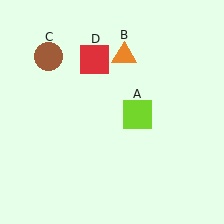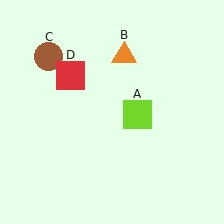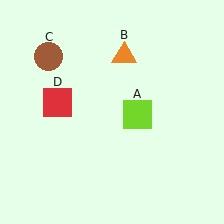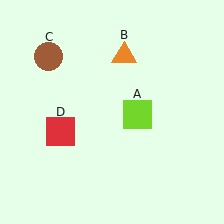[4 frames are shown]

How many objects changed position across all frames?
1 object changed position: red square (object D).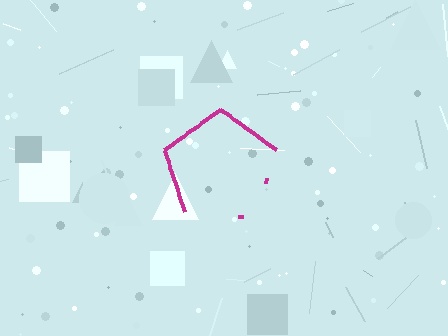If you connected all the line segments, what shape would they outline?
They would outline a pentagon.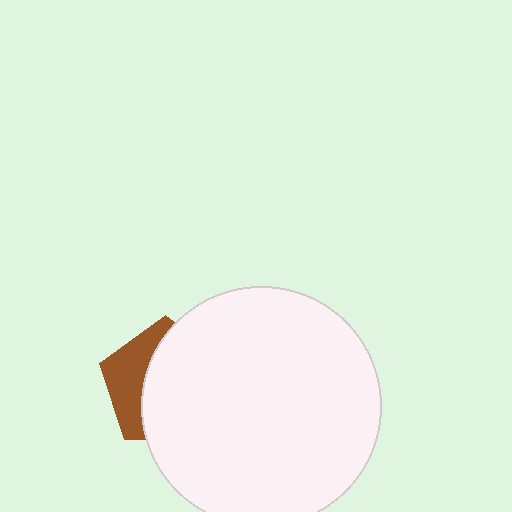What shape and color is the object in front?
The object in front is a white circle.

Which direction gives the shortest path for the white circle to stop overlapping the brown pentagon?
Moving right gives the shortest separation.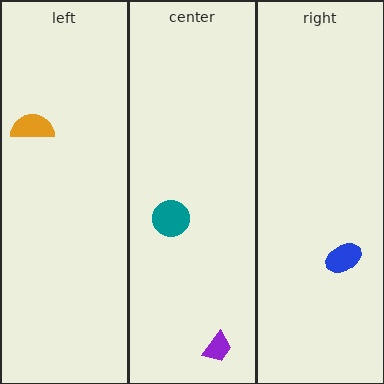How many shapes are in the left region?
1.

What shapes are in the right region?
The blue ellipse.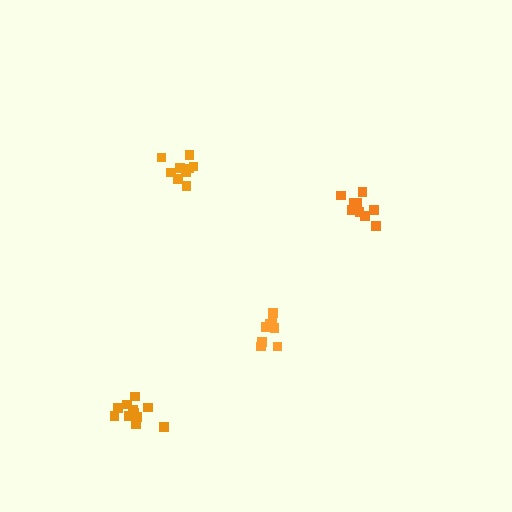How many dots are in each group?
Group 1: 9 dots, Group 2: 12 dots, Group 3: 9 dots, Group 4: 11 dots (41 total).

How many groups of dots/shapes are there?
There are 4 groups.